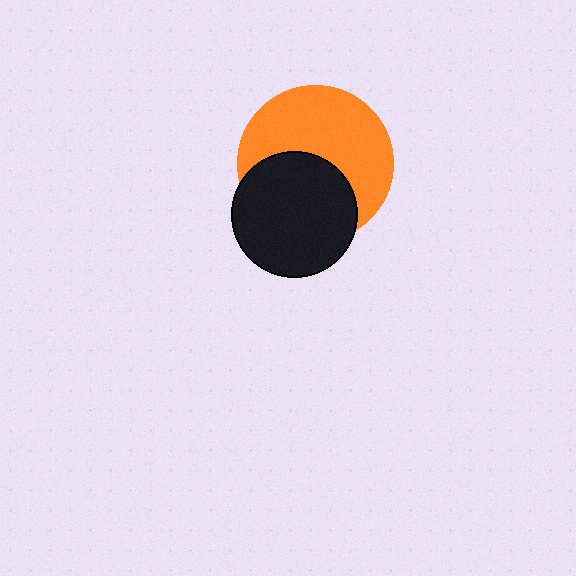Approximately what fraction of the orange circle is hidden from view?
Roughly 42% of the orange circle is hidden behind the black circle.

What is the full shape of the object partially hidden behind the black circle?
The partially hidden object is an orange circle.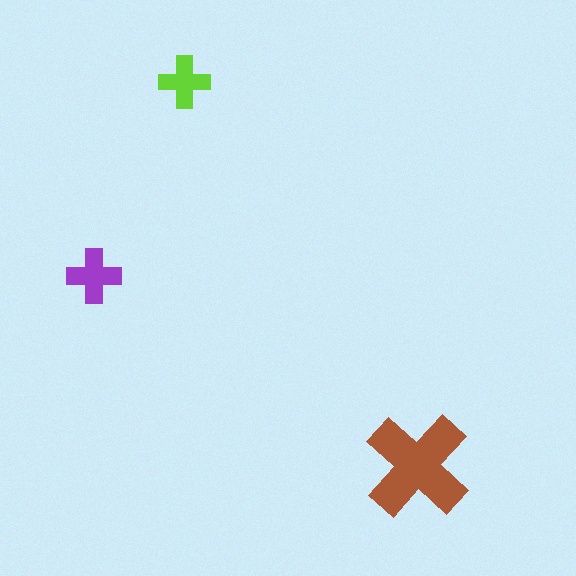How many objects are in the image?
There are 3 objects in the image.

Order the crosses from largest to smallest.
the brown one, the purple one, the lime one.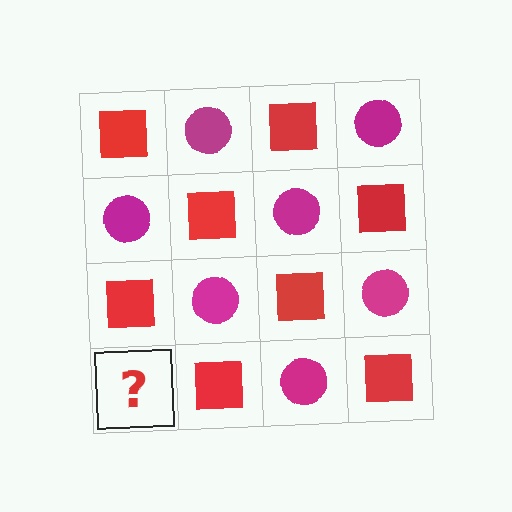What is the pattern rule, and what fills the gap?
The rule is that it alternates red square and magenta circle in a checkerboard pattern. The gap should be filled with a magenta circle.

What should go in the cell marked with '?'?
The missing cell should contain a magenta circle.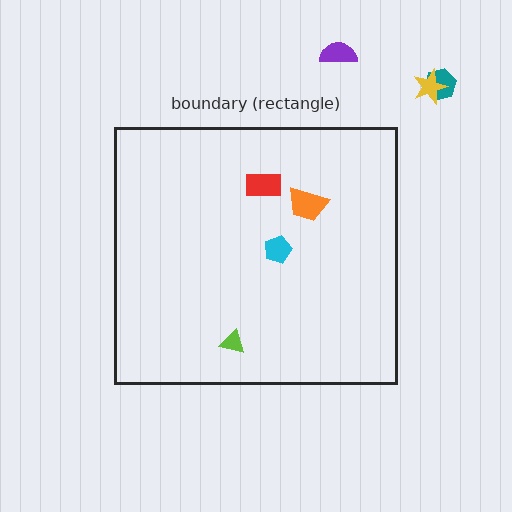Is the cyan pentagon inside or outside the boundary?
Inside.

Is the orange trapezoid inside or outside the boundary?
Inside.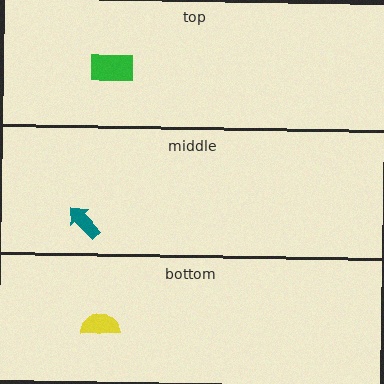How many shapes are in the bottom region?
1.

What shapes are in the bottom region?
The yellow semicircle.